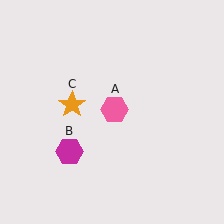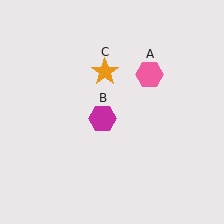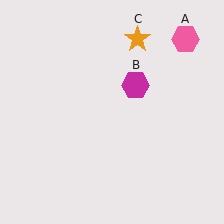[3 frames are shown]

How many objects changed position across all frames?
3 objects changed position: pink hexagon (object A), magenta hexagon (object B), orange star (object C).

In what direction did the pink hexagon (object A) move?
The pink hexagon (object A) moved up and to the right.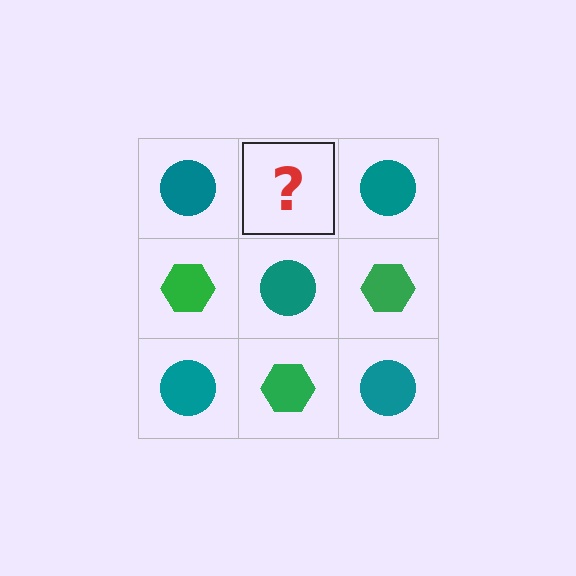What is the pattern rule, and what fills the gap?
The rule is that it alternates teal circle and green hexagon in a checkerboard pattern. The gap should be filled with a green hexagon.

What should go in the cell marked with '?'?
The missing cell should contain a green hexagon.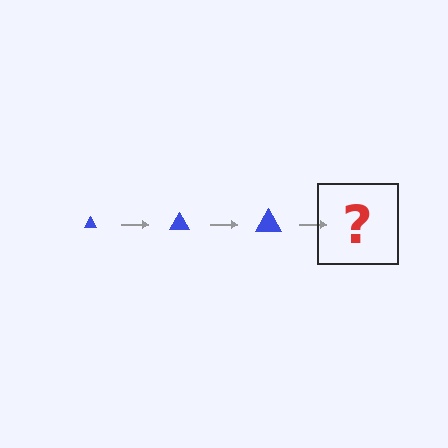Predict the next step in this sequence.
The next step is a blue triangle, larger than the previous one.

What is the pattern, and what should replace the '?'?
The pattern is that the triangle gets progressively larger each step. The '?' should be a blue triangle, larger than the previous one.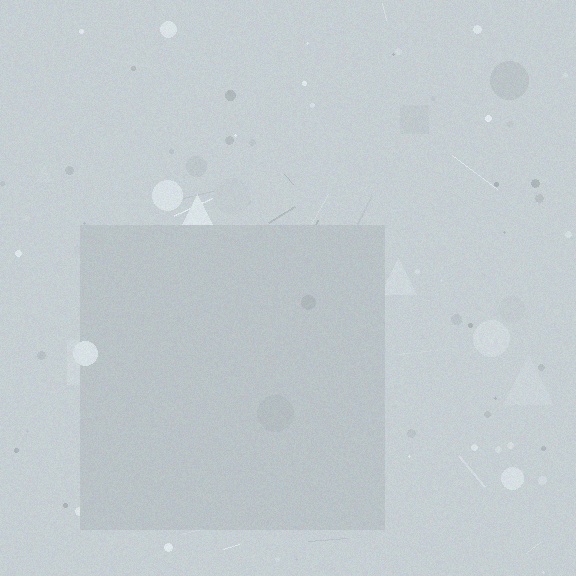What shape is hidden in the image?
A square is hidden in the image.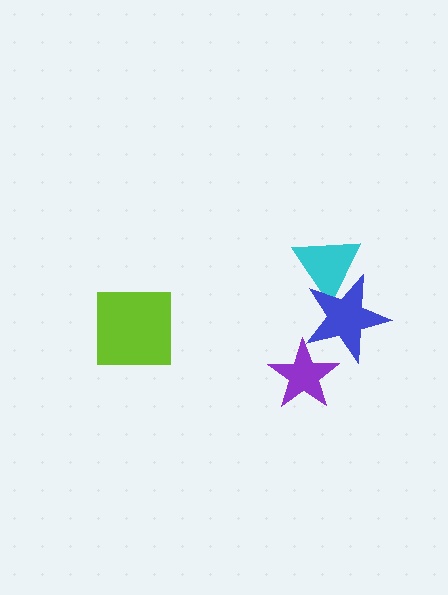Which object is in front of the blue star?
The purple star is in front of the blue star.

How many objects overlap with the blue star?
2 objects overlap with the blue star.